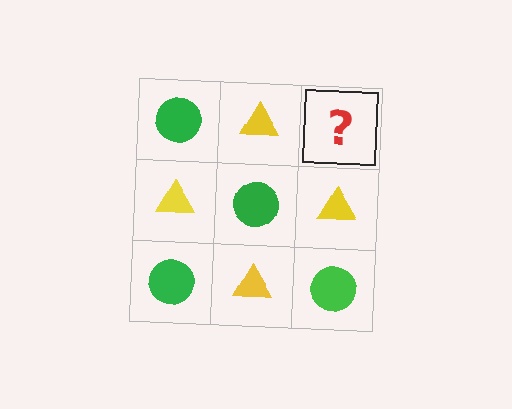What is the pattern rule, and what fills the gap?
The rule is that it alternates green circle and yellow triangle in a checkerboard pattern. The gap should be filled with a green circle.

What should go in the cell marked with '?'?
The missing cell should contain a green circle.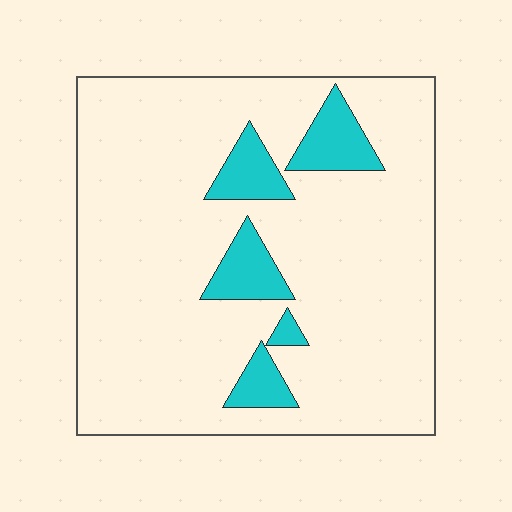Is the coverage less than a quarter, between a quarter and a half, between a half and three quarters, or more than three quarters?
Less than a quarter.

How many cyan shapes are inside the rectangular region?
5.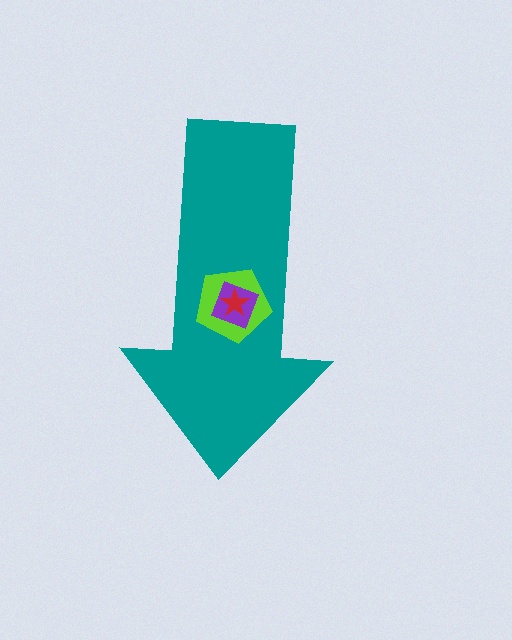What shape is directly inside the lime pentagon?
The purple diamond.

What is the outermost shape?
The teal arrow.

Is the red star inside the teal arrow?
Yes.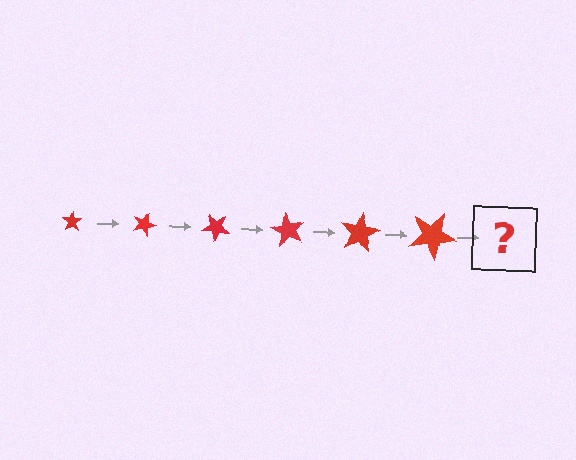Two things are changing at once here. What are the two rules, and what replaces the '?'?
The two rules are that the star grows larger each step and it rotates 20 degrees each step. The '?' should be a star, larger than the previous one and rotated 120 degrees from the start.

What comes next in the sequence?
The next element should be a star, larger than the previous one and rotated 120 degrees from the start.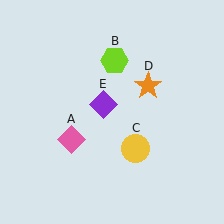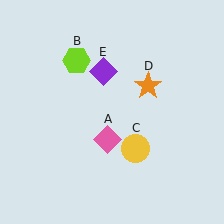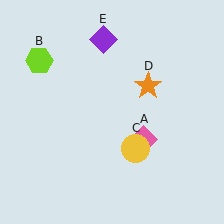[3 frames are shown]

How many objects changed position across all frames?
3 objects changed position: pink diamond (object A), lime hexagon (object B), purple diamond (object E).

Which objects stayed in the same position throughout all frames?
Yellow circle (object C) and orange star (object D) remained stationary.